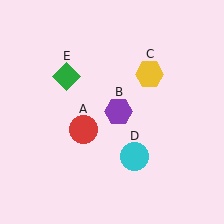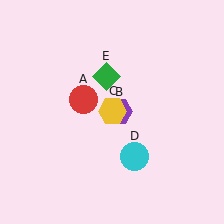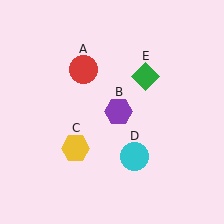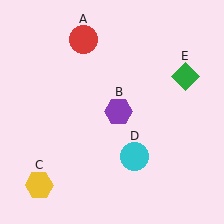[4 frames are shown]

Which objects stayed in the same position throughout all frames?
Purple hexagon (object B) and cyan circle (object D) remained stationary.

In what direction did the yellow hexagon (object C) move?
The yellow hexagon (object C) moved down and to the left.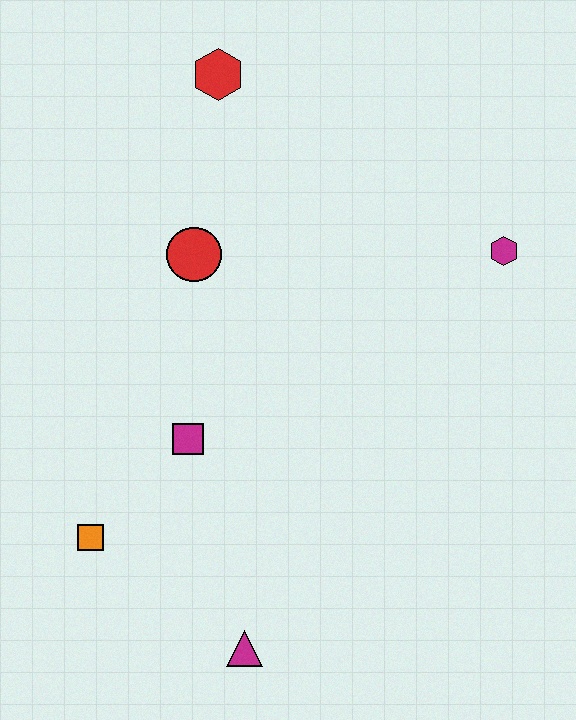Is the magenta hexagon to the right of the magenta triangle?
Yes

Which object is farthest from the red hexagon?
The magenta triangle is farthest from the red hexagon.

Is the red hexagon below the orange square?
No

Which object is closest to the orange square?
The magenta square is closest to the orange square.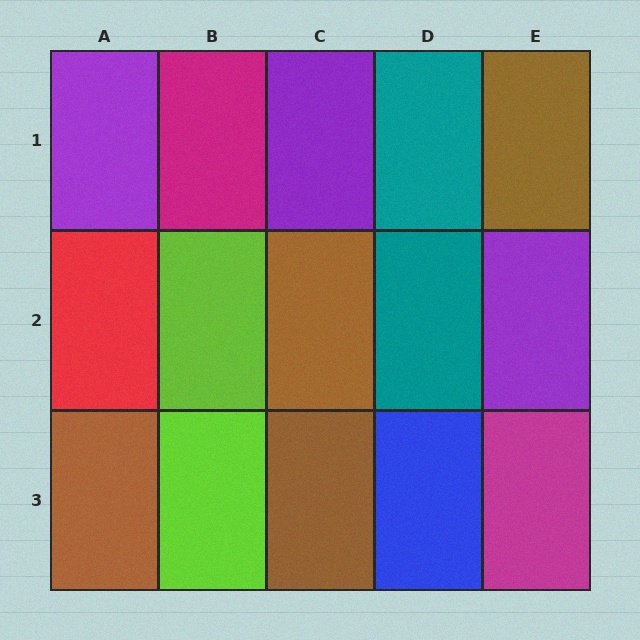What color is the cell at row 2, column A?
Red.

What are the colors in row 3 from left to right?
Brown, lime, brown, blue, magenta.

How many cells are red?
1 cell is red.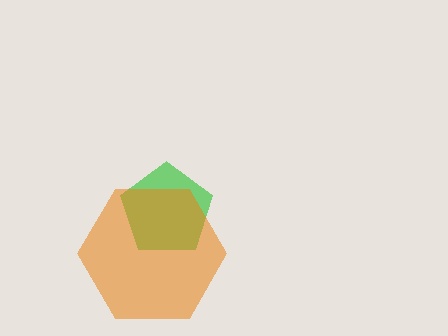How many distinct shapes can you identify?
There are 2 distinct shapes: a green pentagon, an orange hexagon.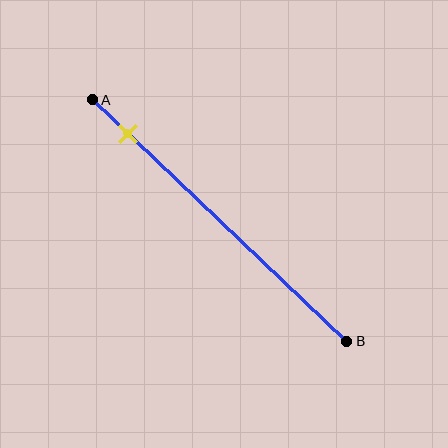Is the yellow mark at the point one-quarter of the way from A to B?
No, the mark is at about 15% from A, not at the 25% one-quarter point.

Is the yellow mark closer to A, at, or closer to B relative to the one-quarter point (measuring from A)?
The yellow mark is closer to point A than the one-quarter point of segment AB.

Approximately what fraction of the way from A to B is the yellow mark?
The yellow mark is approximately 15% of the way from A to B.